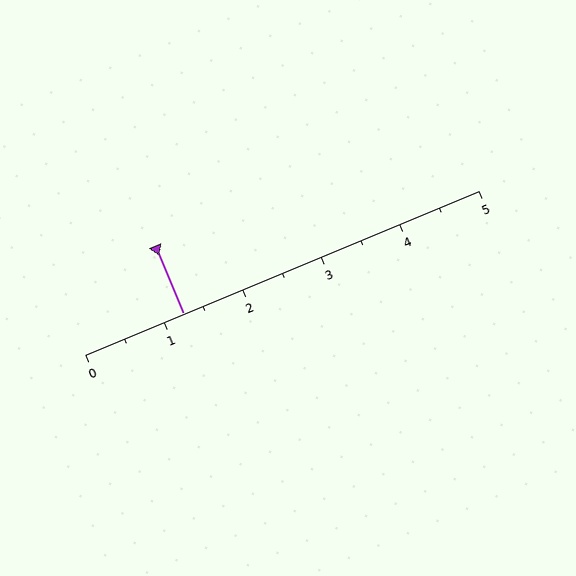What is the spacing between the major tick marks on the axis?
The major ticks are spaced 1 apart.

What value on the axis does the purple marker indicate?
The marker indicates approximately 1.2.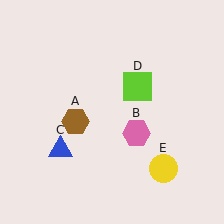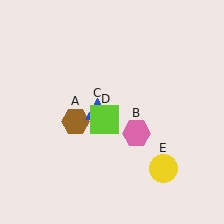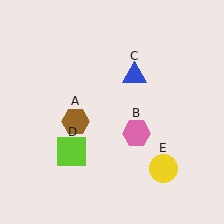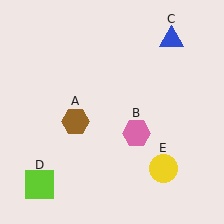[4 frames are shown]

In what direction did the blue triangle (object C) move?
The blue triangle (object C) moved up and to the right.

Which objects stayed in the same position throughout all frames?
Brown hexagon (object A) and pink hexagon (object B) and yellow circle (object E) remained stationary.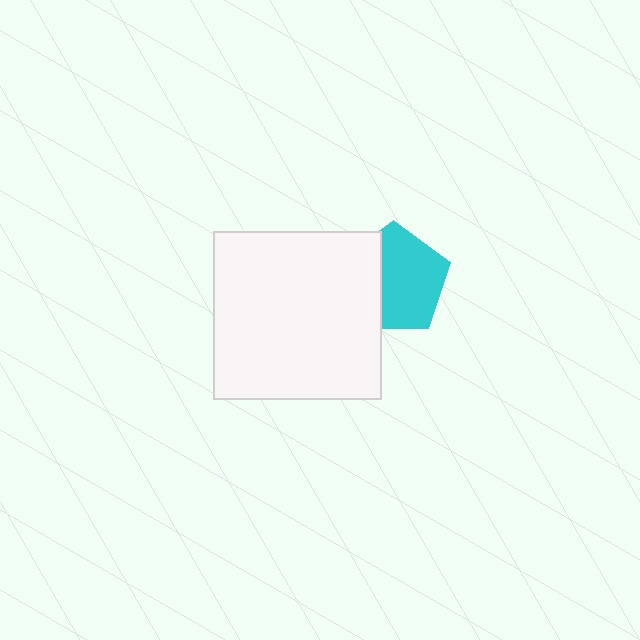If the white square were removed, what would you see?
You would see the complete cyan pentagon.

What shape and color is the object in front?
The object in front is a white square.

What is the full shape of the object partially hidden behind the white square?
The partially hidden object is a cyan pentagon.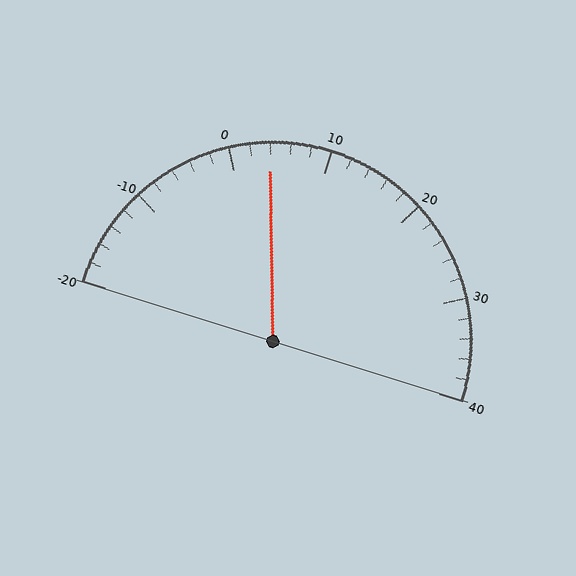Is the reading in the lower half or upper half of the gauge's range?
The reading is in the lower half of the range (-20 to 40).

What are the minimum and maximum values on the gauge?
The gauge ranges from -20 to 40.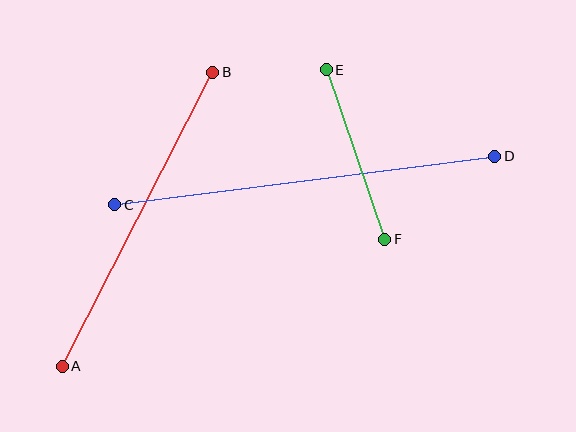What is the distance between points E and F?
The distance is approximately 180 pixels.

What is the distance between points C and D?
The distance is approximately 383 pixels.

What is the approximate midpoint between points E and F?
The midpoint is at approximately (355, 154) pixels.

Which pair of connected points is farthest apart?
Points C and D are farthest apart.